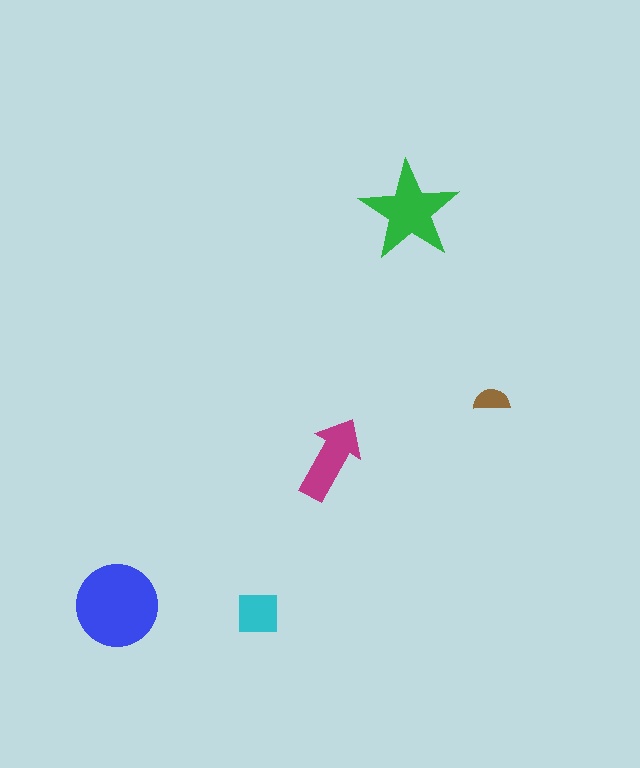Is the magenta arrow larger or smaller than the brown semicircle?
Larger.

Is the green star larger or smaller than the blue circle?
Smaller.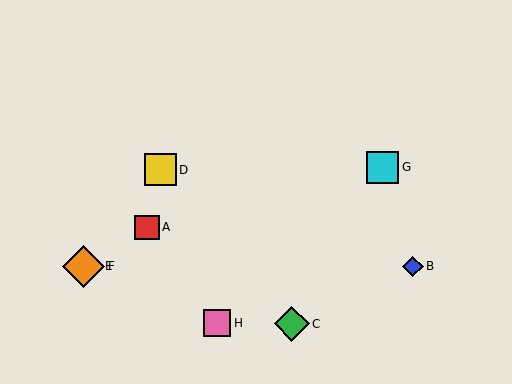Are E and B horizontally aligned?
Yes, both are at y≈266.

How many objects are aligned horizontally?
3 objects (B, E, F) are aligned horizontally.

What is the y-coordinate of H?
Object H is at y≈323.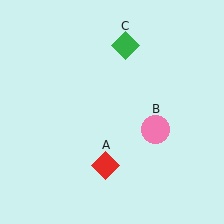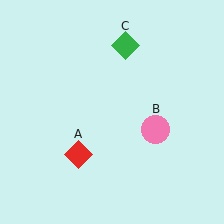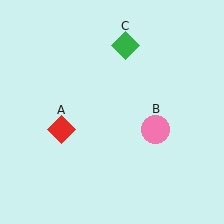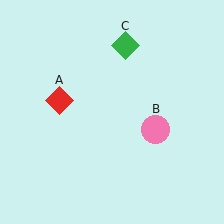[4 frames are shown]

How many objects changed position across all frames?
1 object changed position: red diamond (object A).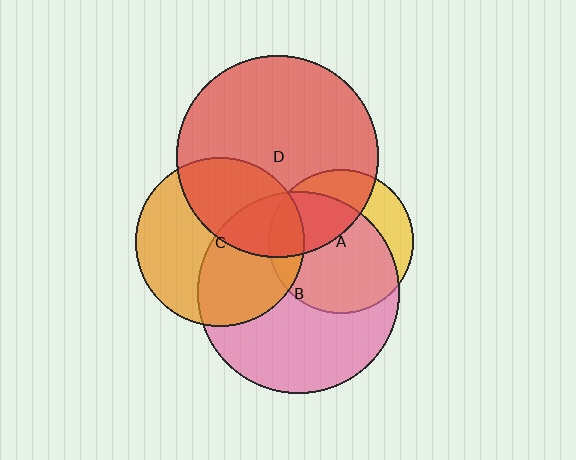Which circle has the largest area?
Circle B (pink).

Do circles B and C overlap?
Yes.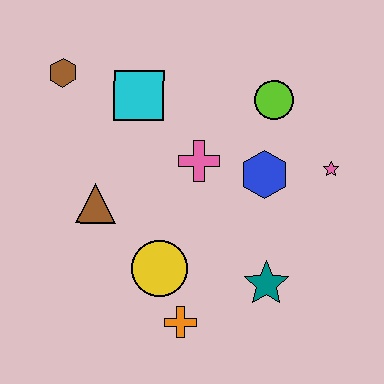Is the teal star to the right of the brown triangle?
Yes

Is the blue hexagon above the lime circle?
No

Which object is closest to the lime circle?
The blue hexagon is closest to the lime circle.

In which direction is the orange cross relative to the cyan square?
The orange cross is below the cyan square.